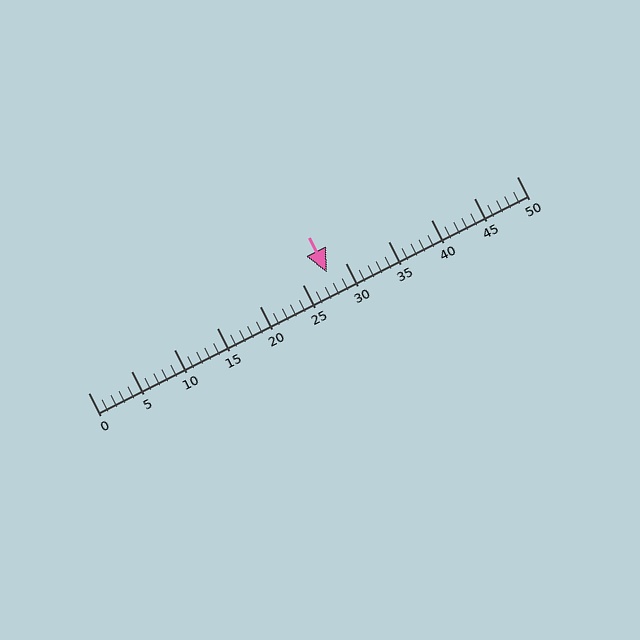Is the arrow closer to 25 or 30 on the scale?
The arrow is closer to 30.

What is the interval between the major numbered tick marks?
The major tick marks are spaced 5 units apart.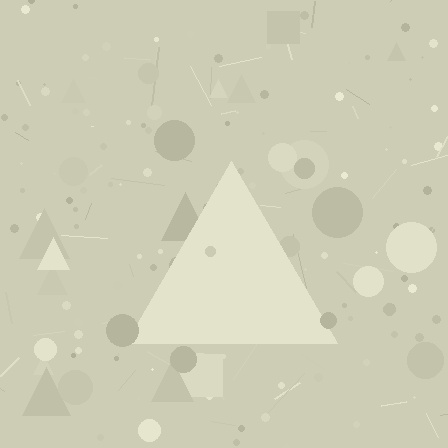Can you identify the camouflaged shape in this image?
The camouflaged shape is a triangle.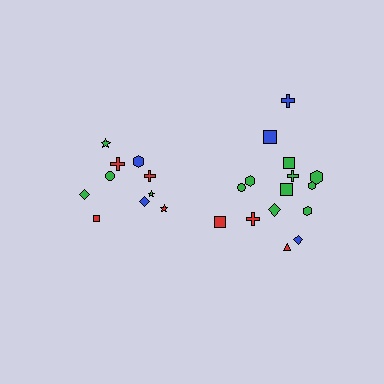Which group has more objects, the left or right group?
The right group.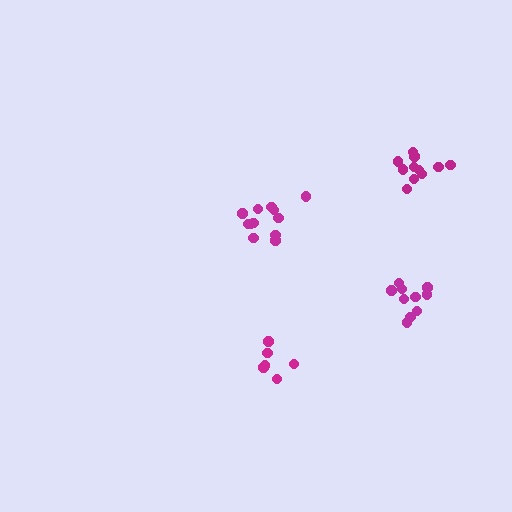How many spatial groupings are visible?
There are 4 spatial groupings.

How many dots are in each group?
Group 1: 6 dots, Group 2: 12 dots, Group 3: 11 dots, Group 4: 10 dots (39 total).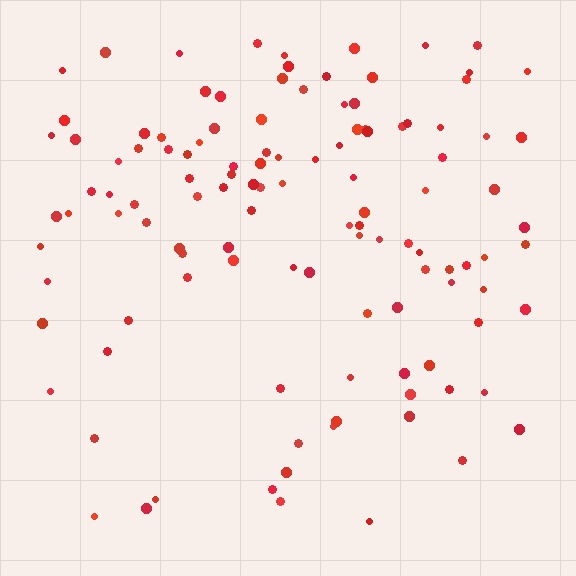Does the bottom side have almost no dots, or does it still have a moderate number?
Still a moderate number, just noticeably fewer than the top.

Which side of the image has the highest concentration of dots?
The top.